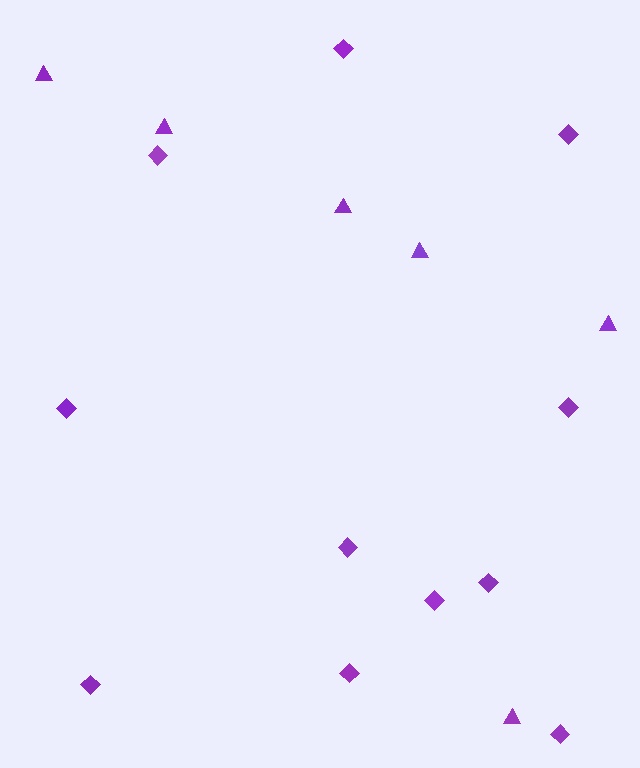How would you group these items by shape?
There are 2 groups: one group of triangles (6) and one group of diamonds (11).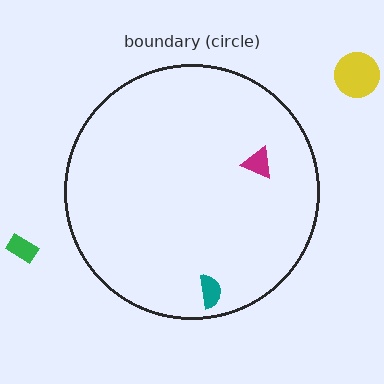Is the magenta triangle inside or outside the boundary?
Inside.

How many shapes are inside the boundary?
2 inside, 2 outside.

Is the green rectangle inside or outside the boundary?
Outside.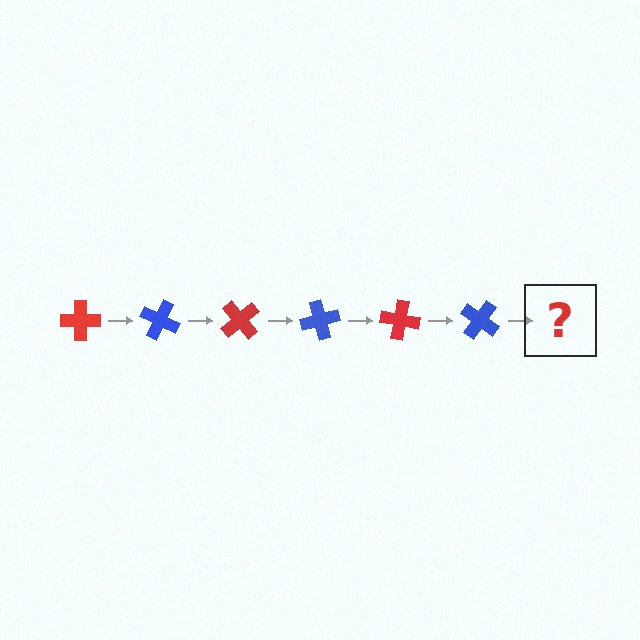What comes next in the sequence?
The next element should be a red cross, rotated 150 degrees from the start.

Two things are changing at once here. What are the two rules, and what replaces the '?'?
The two rules are that it rotates 25 degrees each step and the color cycles through red and blue. The '?' should be a red cross, rotated 150 degrees from the start.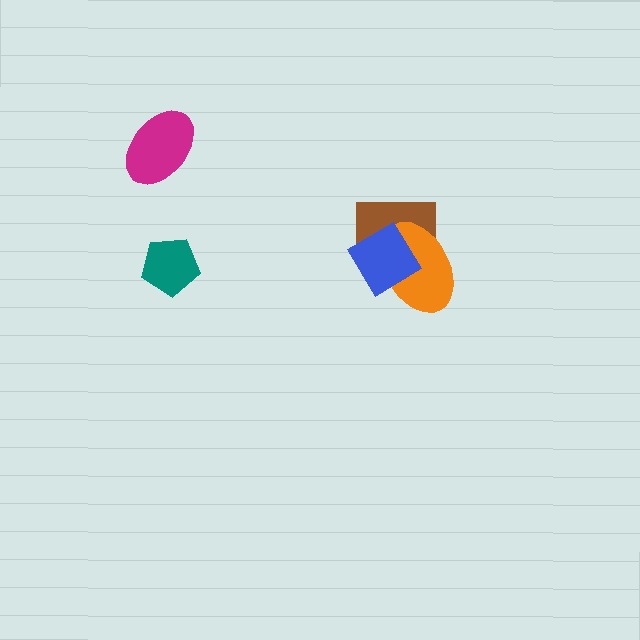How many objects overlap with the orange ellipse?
2 objects overlap with the orange ellipse.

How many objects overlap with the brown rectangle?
2 objects overlap with the brown rectangle.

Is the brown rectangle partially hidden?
Yes, it is partially covered by another shape.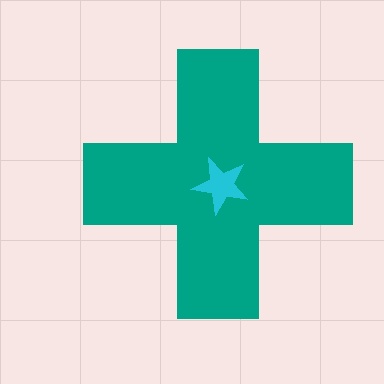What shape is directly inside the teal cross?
The cyan star.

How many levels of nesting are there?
2.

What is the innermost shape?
The cyan star.